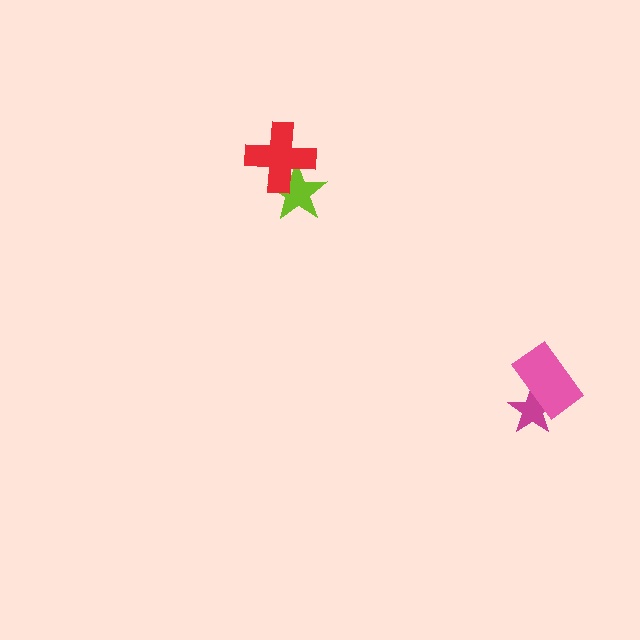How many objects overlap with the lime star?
1 object overlaps with the lime star.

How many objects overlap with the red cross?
1 object overlaps with the red cross.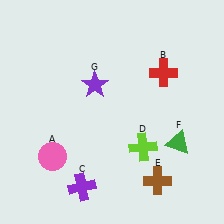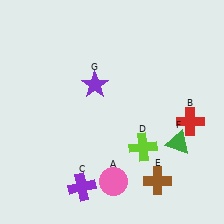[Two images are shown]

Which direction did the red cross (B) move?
The red cross (B) moved down.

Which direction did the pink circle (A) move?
The pink circle (A) moved right.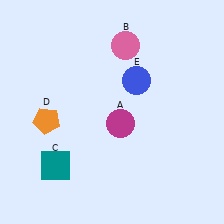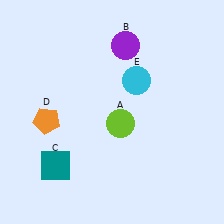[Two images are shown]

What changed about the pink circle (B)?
In Image 1, B is pink. In Image 2, it changed to purple.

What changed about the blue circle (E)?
In Image 1, E is blue. In Image 2, it changed to cyan.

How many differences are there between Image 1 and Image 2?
There are 3 differences between the two images.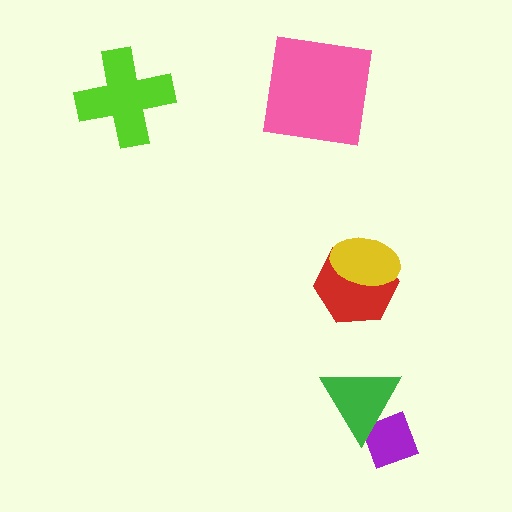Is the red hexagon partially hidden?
Yes, it is partially covered by another shape.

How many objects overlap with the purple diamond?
1 object overlaps with the purple diamond.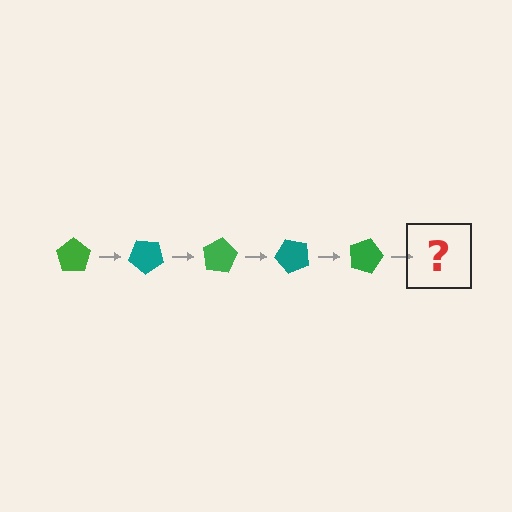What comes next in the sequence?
The next element should be a teal pentagon, rotated 200 degrees from the start.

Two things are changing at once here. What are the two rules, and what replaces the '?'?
The two rules are that it rotates 40 degrees each step and the color cycles through green and teal. The '?' should be a teal pentagon, rotated 200 degrees from the start.